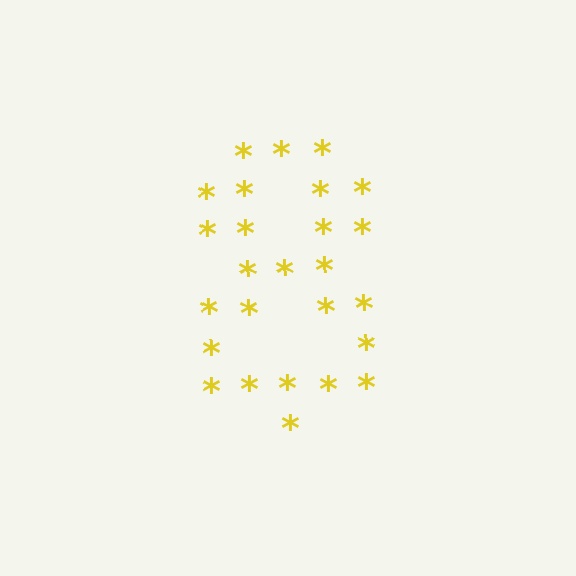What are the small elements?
The small elements are asterisks.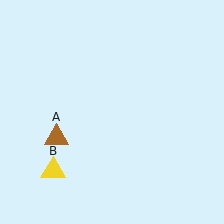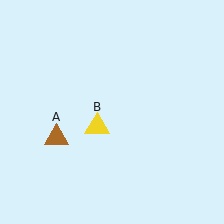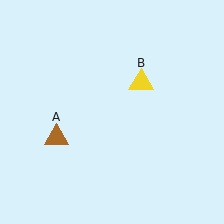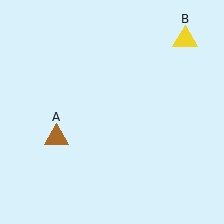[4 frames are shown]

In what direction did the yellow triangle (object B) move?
The yellow triangle (object B) moved up and to the right.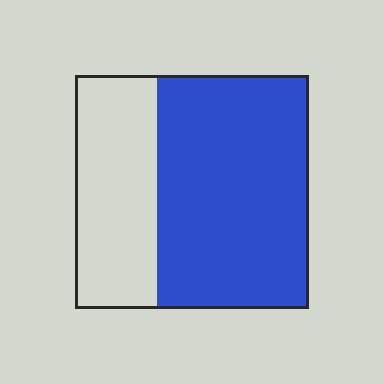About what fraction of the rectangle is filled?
About two thirds (2/3).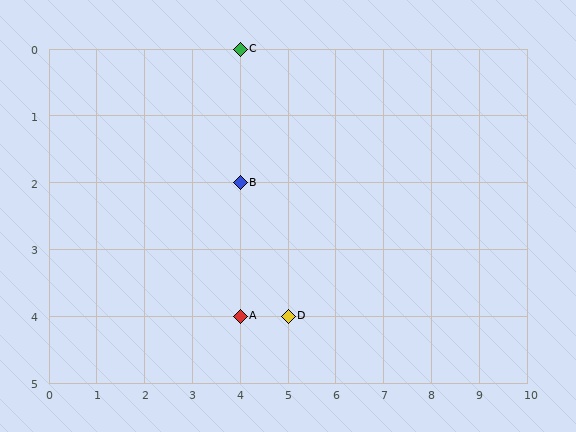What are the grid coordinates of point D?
Point D is at grid coordinates (5, 4).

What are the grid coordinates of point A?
Point A is at grid coordinates (4, 4).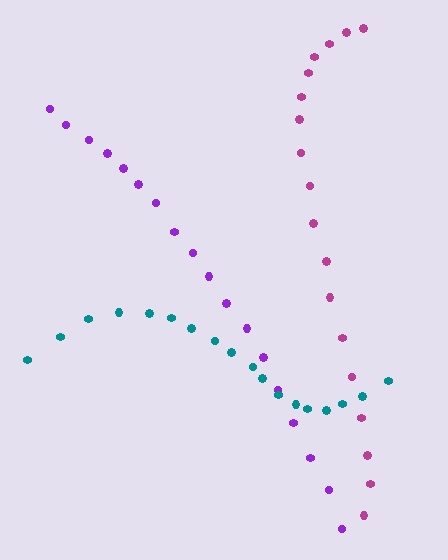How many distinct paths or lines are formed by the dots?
There are 3 distinct paths.